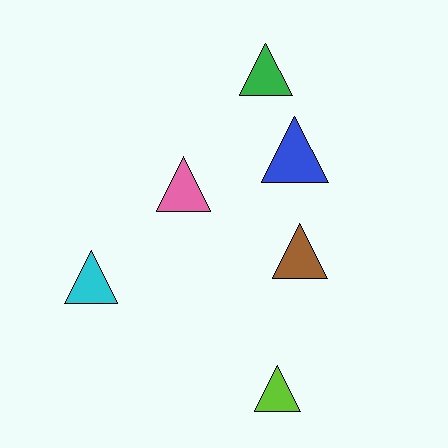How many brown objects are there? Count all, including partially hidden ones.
There is 1 brown object.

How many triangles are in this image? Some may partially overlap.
There are 6 triangles.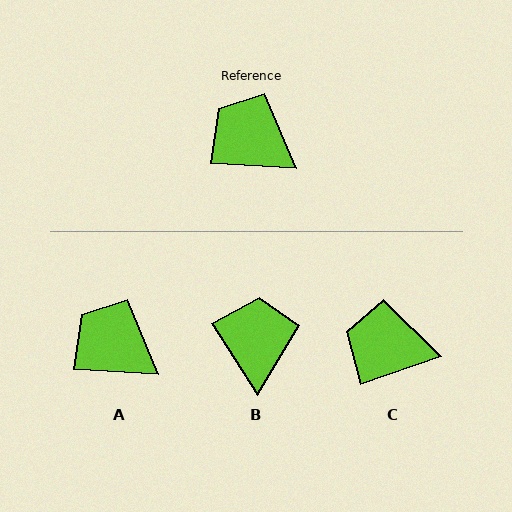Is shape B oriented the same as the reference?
No, it is off by about 54 degrees.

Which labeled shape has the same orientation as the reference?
A.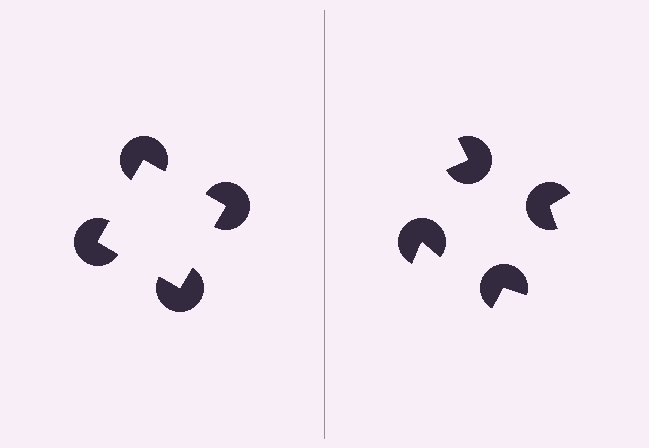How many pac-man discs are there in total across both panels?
8 — 4 on each side.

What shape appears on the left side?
An illusory square.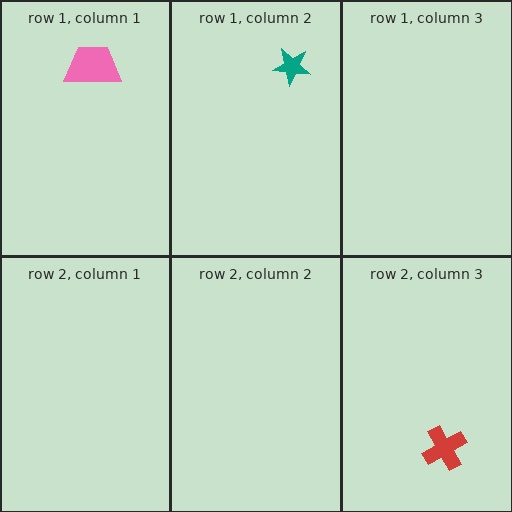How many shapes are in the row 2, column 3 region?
1.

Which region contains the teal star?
The row 1, column 2 region.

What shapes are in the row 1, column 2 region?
The teal star.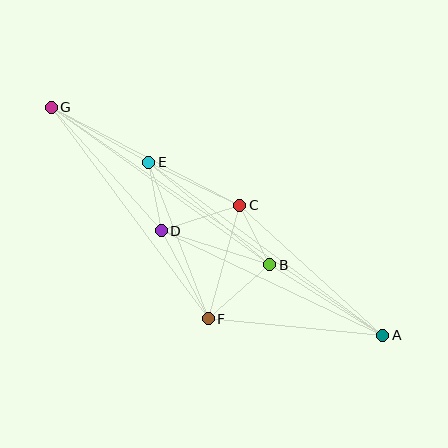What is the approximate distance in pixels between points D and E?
The distance between D and E is approximately 69 pixels.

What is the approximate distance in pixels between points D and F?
The distance between D and F is approximately 100 pixels.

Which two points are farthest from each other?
Points A and G are farthest from each other.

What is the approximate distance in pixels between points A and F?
The distance between A and F is approximately 175 pixels.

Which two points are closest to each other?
Points B and C are closest to each other.